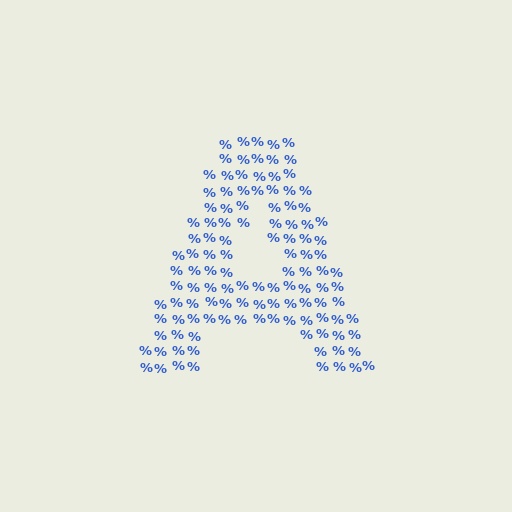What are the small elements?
The small elements are percent signs.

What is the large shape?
The large shape is the letter A.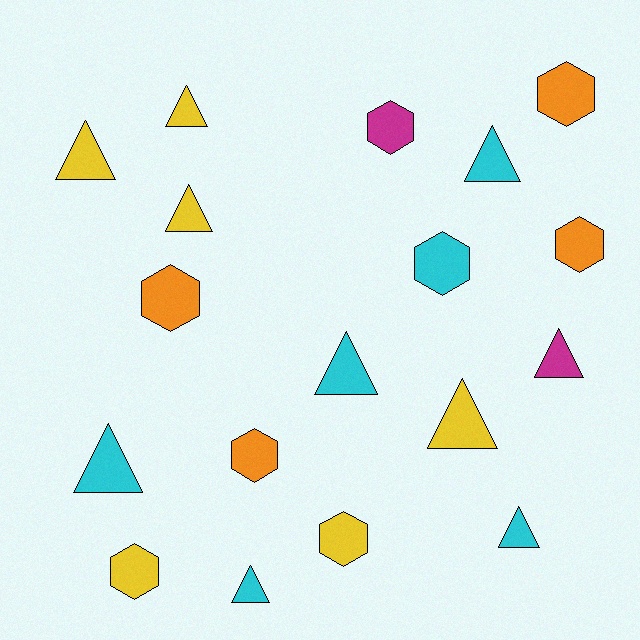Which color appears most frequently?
Yellow, with 6 objects.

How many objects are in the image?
There are 18 objects.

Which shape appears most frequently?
Triangle, with 10 objects.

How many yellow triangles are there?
There are 4 yellow triangles.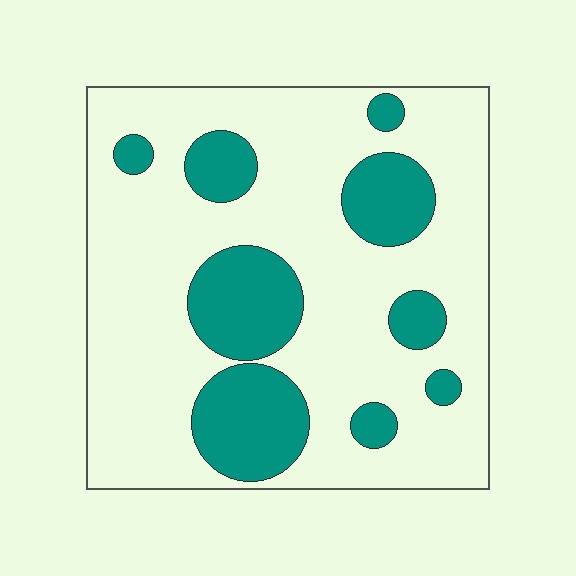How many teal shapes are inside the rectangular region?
9.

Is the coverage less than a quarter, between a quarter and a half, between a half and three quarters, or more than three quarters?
Between a quarter and a half.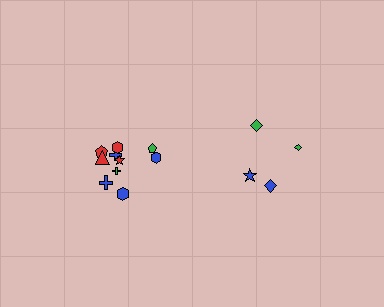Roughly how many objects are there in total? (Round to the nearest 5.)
Roughly 15 objects in total.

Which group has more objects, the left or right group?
The left group.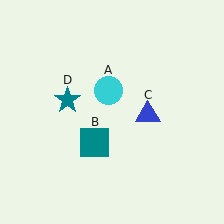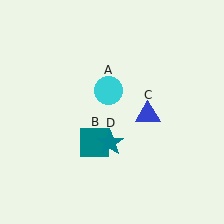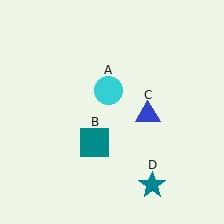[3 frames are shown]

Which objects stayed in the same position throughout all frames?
Cyan circle (object A) and teal square (object B) and blue triangle (object C) remained stationary.